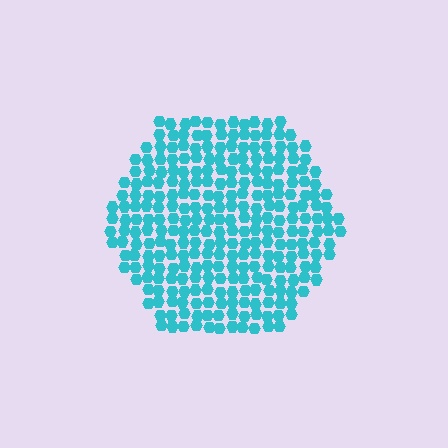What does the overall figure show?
The overall figure shows a hexagon.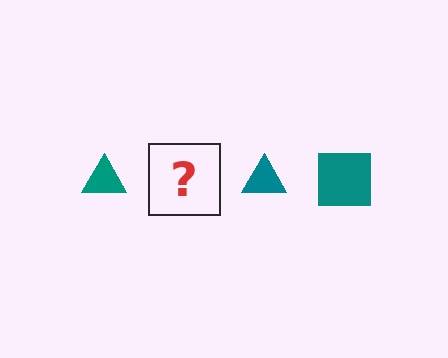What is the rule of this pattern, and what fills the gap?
The rule is that the pattern cycles through triangle, square shapes in teal. The gap should be filled with a teal square.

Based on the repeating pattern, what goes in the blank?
The blank should be a teal square.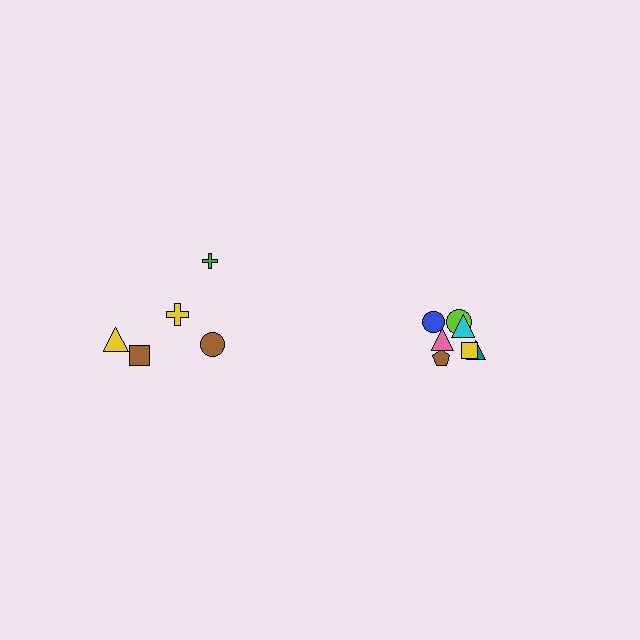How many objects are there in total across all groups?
There are 12 objects.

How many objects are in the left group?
There are 5 objects.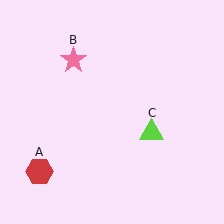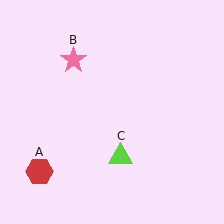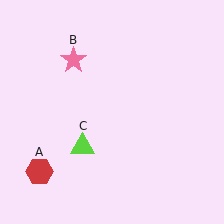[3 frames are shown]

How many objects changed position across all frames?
1 object changed position: lime triangle (object C).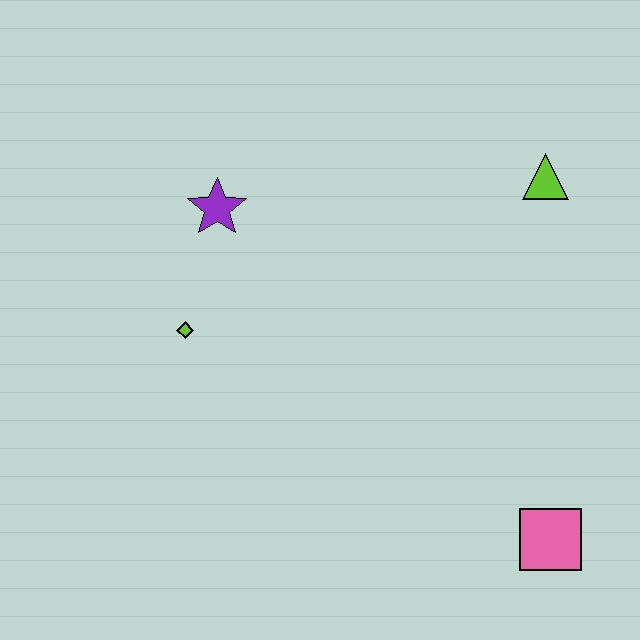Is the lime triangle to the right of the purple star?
Yes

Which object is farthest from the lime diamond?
The pink square is farthest from the lime diamond.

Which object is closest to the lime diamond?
The purple star is closest to the lime diamond.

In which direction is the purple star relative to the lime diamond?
The purple star is above the lime diamond.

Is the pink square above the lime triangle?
No